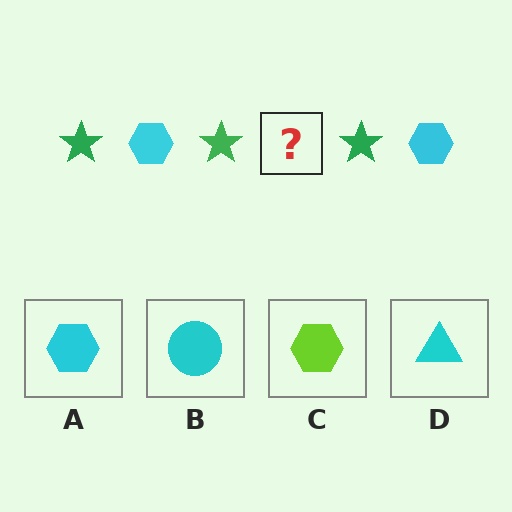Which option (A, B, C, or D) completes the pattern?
A.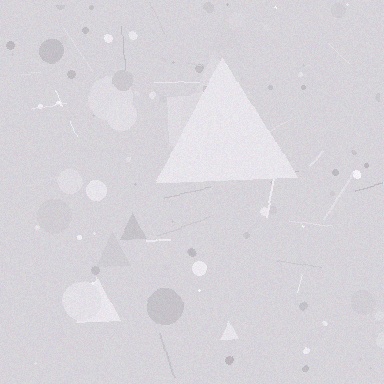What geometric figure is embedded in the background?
A triangle is embedded in the background.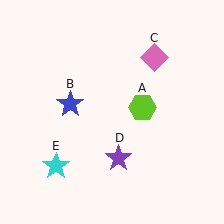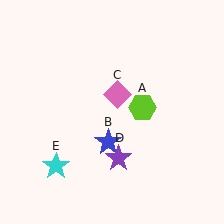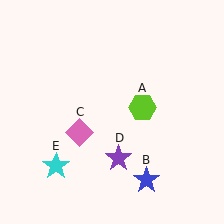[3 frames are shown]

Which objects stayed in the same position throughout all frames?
Lime hexagon (object A) and purple star (object D) and cyan star (object E) remained stationary.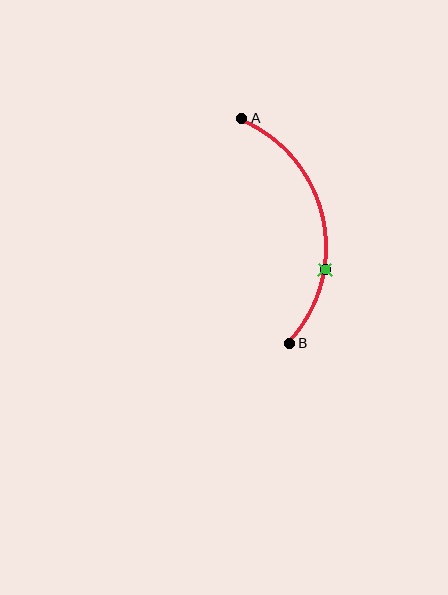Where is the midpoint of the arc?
The arc midpoint is the point on the curve farthest from the straight line joining A and B. It sits to the right of that line.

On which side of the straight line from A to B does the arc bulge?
The arc bulges to the right of the straight line connecting A and B.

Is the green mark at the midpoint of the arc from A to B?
No. The green mark lies on the arc but is closer to endpoint B. The arc midpoint would be at the point on the curve equidistant along the arc from both A and B.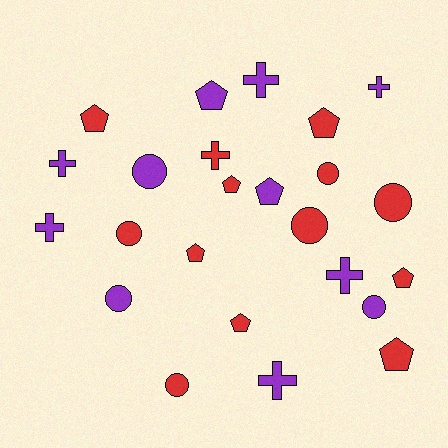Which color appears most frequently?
Red, with 13 objects.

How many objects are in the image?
There are 24 objects.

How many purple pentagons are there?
There are 2 purple pentagons.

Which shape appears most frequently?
Pentagon, with 9 objects.